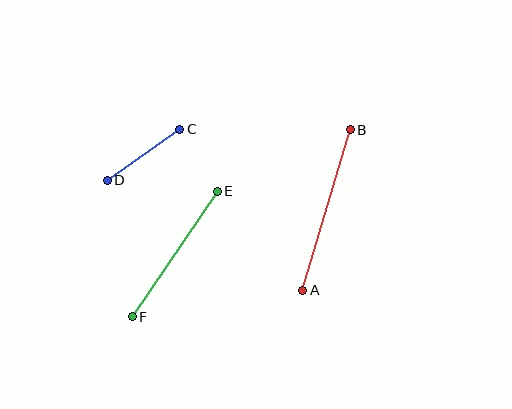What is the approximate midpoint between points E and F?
The midpoint is at approximately (175, 254) pixels.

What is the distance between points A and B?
The distance is approximately 167 pixels.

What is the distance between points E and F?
The distance is approximately 152 pixels.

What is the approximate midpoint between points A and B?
The midpoint is at approximately (326, 210) pixels.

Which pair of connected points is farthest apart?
Points A and B are farthest apart.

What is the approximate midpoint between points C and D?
The midpoint is at approximately (144, 155) pixels.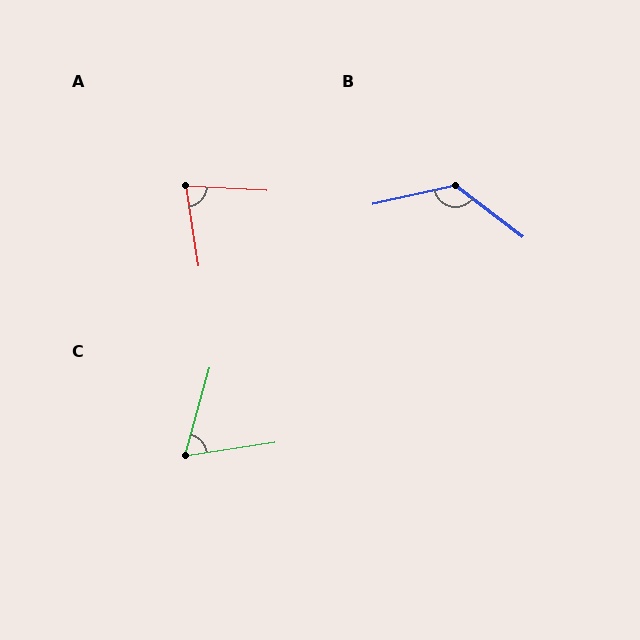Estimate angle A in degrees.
Approximately 78 degrees.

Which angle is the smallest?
C, at approximately 66 degrees.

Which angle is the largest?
B, at approximately 130 degrees.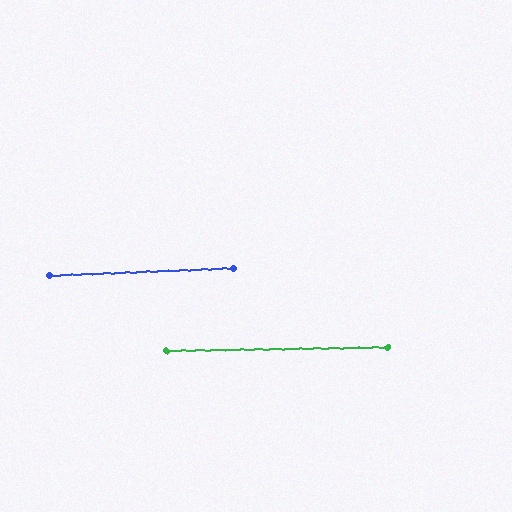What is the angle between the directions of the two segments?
Approximately 1 degree.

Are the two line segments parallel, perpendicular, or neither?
Parallel — their directions differ by only 1.1°.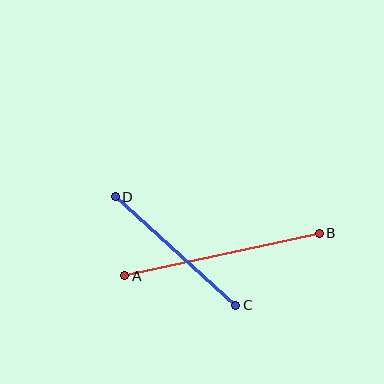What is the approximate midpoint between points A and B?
The midpoint is at approximately (222, 254) pixels.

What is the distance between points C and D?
The distance is approximately 162 pixels.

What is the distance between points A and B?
The distance is approximately 199 pixels.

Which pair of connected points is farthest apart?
Points A and B are farthest apart.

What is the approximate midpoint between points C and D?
The midpoint is at approximately (176, 251) pixels.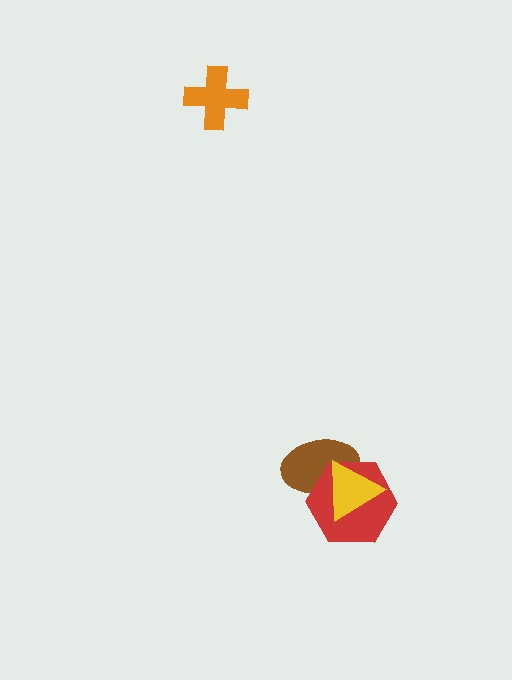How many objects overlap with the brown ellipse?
2 objects overlap with the brown ellipse.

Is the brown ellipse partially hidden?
Yes, it is partially covered by another shape.